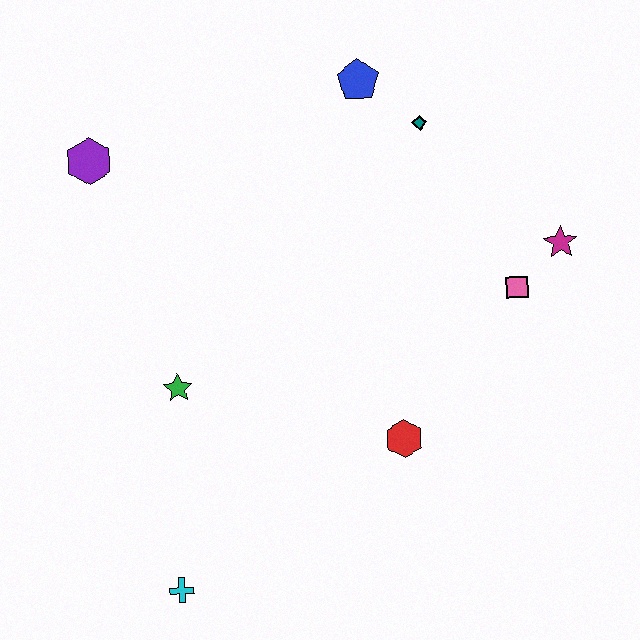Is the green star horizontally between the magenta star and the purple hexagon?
Yes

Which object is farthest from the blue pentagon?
The cyan cross is farthest from the blue pentagon.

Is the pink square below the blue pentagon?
Yes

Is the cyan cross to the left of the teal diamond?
Yes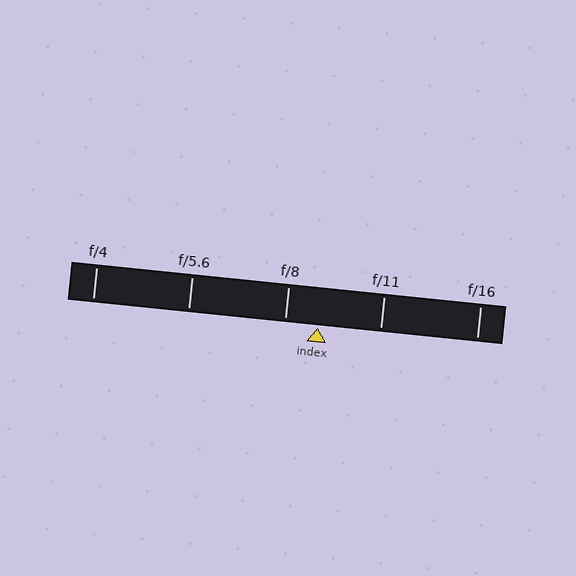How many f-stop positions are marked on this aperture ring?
There are 5 f-stop positions marked.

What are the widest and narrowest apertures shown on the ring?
The widest aperture shown is f/4 and the narrowest is f/16.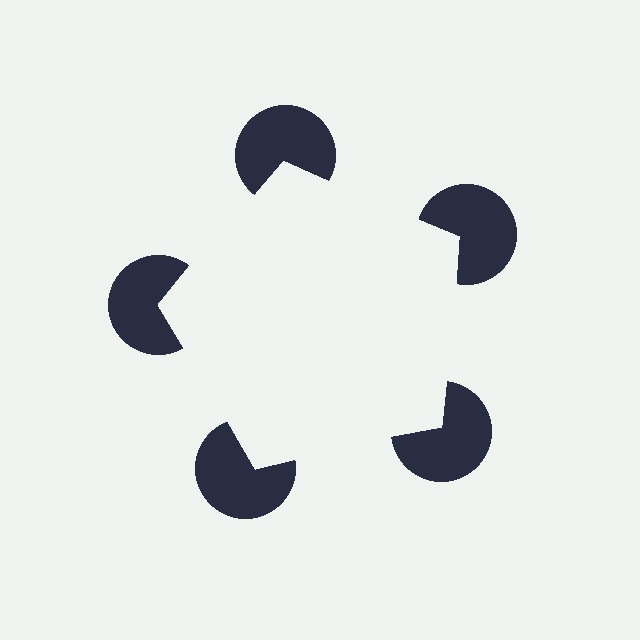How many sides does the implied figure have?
5 sides.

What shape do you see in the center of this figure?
An illusory pentagon — its edges are inferred from the aligned wedge cuts in the pac-man discs, not physically drawn.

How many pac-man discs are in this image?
There are 5 — one at each vertex of the illusory pentagon.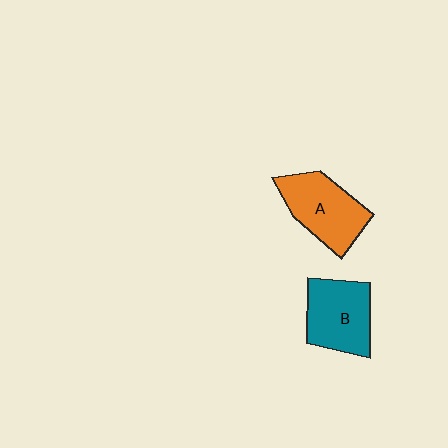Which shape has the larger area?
Shape A (orange).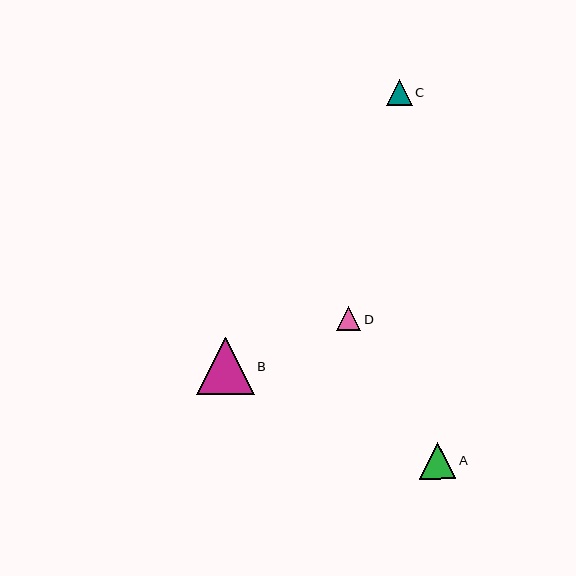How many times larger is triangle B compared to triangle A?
Triangle B is approximately 1.6 times the size of triangle A.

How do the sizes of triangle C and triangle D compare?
Triangle C and triangle D are approximately the same size.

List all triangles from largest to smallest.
From largest to smallest: B, A, C, D.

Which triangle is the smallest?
Triangle D is the smallest with a size of approximately 24 pixels.